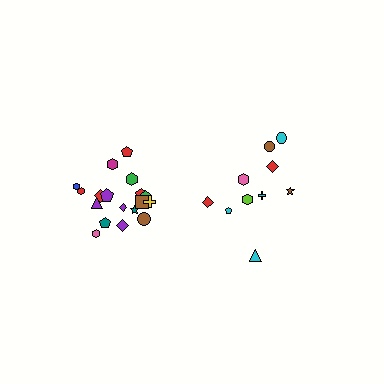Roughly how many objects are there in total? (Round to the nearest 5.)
Roughly 30 objects in total.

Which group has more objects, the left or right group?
The left group.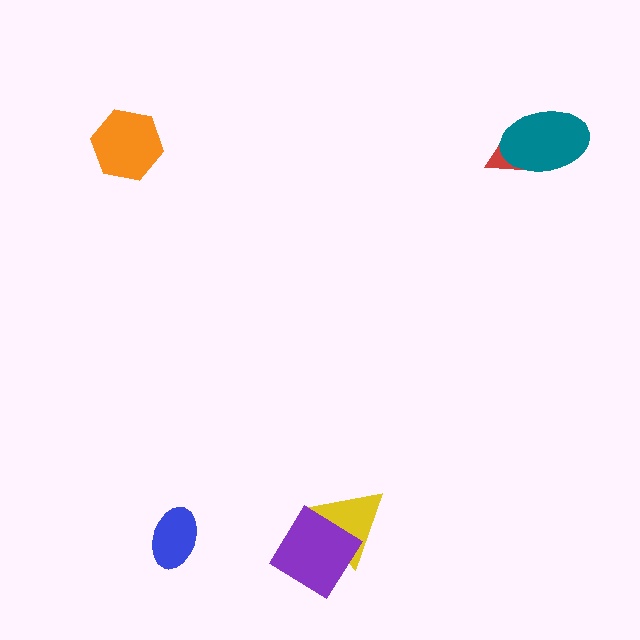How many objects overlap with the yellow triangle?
1 object overlaps with the yellow triangle.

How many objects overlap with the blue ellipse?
0 objects overlap with the blue ellipse.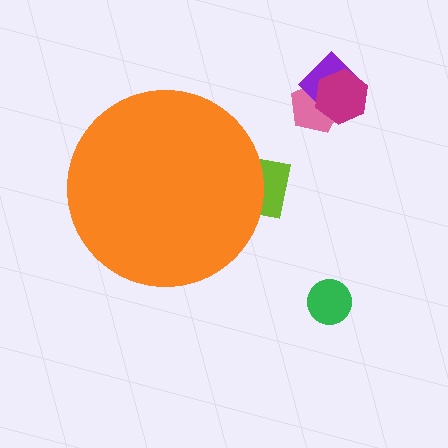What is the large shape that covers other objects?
An orange circle.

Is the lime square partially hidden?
Yes, the lime square is partially hidden behind the orange circle.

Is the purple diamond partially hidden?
No, the purple diamond is fully visible.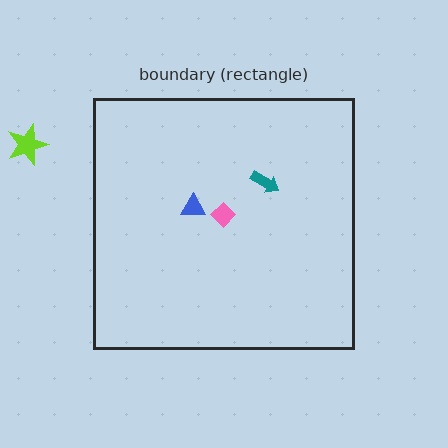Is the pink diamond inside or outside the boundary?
Inside.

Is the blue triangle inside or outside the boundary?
Inside.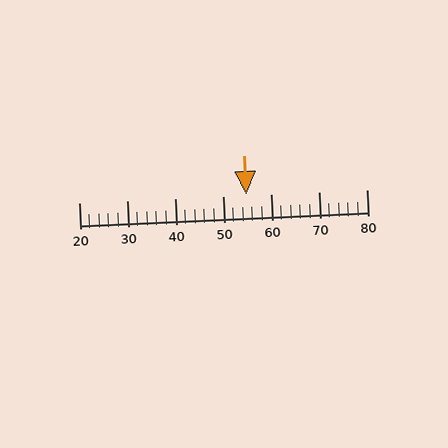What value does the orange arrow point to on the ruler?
The orange arrow points to approximately 55.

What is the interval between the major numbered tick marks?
The major tick marks are spaced 10 units apart.